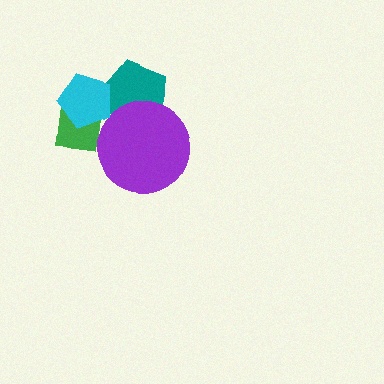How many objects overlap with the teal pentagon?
2 objects overlap with the teal pentagon.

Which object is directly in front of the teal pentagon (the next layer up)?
The purple circle is directly in front of the teal pentagon.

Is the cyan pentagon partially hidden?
No, no other shape covers it.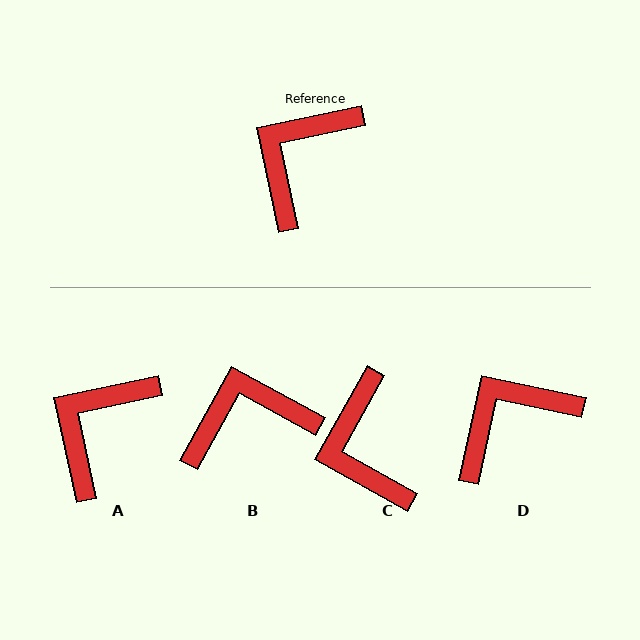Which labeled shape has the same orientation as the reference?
A.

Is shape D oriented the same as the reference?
No, it is off by about 24 degrees.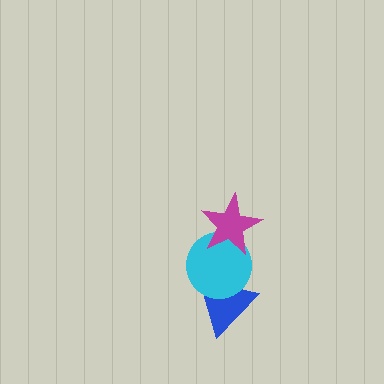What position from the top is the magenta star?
The magenta star is 1st from the top.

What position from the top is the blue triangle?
The blue triangle is 3rd from the top.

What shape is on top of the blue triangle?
The cyan circle is on top of the blue triangle.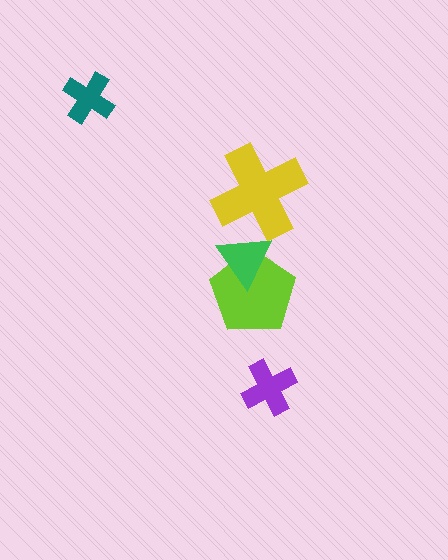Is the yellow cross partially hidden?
Yes, it is partially covered by another shape.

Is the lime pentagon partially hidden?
Yes, it is partially covered by another shape.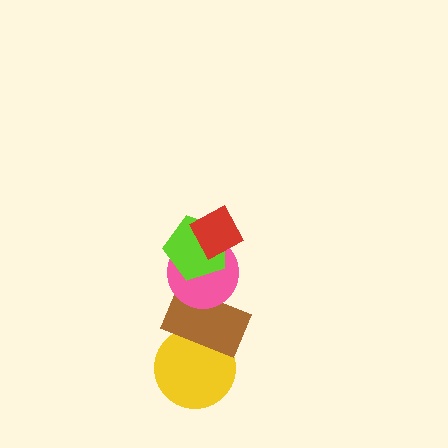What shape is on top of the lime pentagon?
The red diamond is on top of the lime pentagon.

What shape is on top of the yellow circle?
The brown rectangle is on top of the yellow circle.